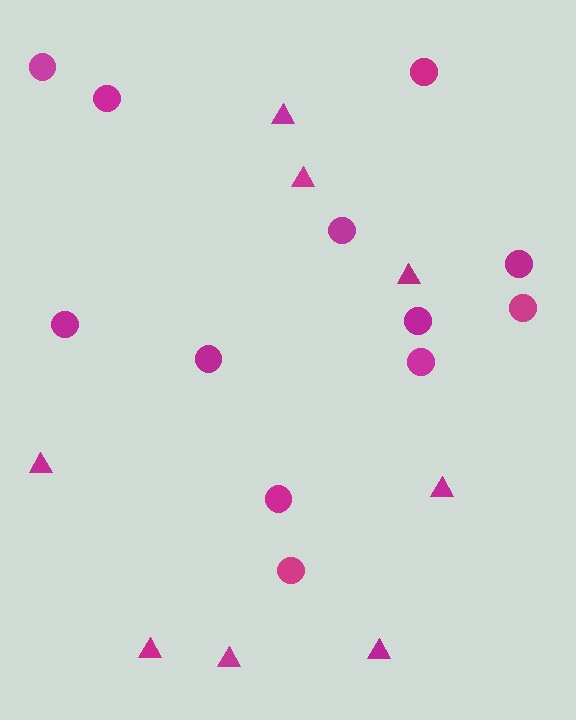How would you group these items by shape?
There are 2 groups: one group of triangles (8) and one group of circles (12).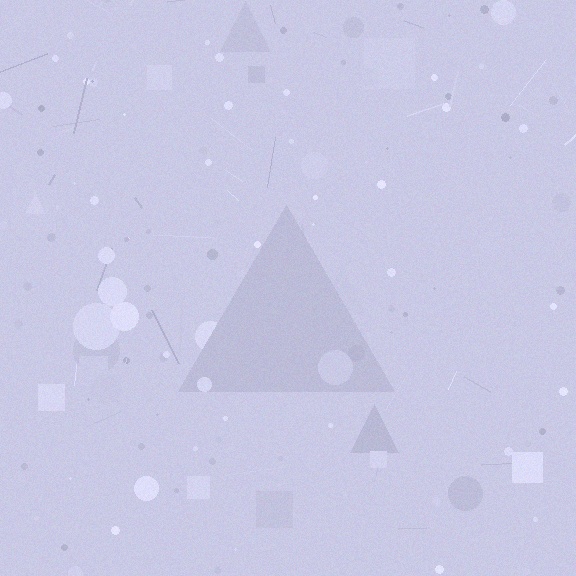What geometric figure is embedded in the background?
A triangle is embedded in the background.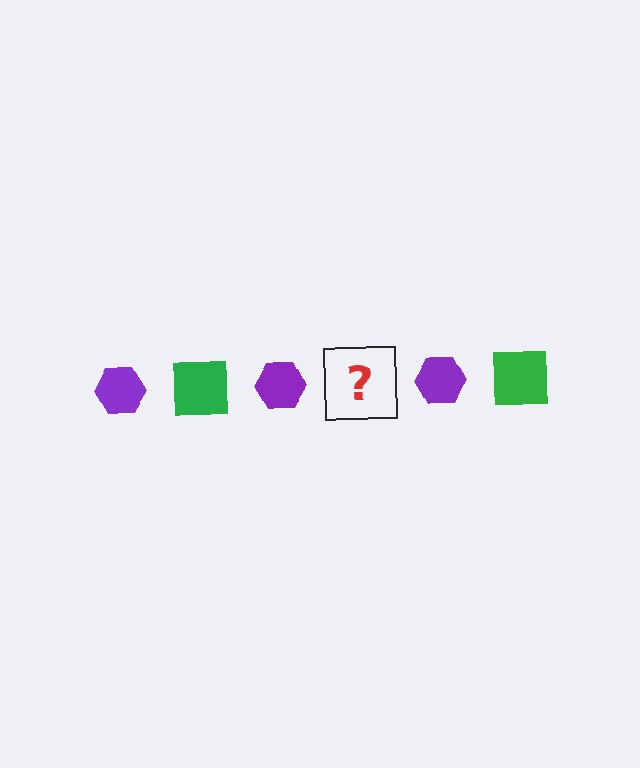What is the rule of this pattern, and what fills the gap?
The rule is that the pattern alternates between purple hexagon and green square. The gap should be filled with a green square.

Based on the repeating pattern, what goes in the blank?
The blank should be a green square.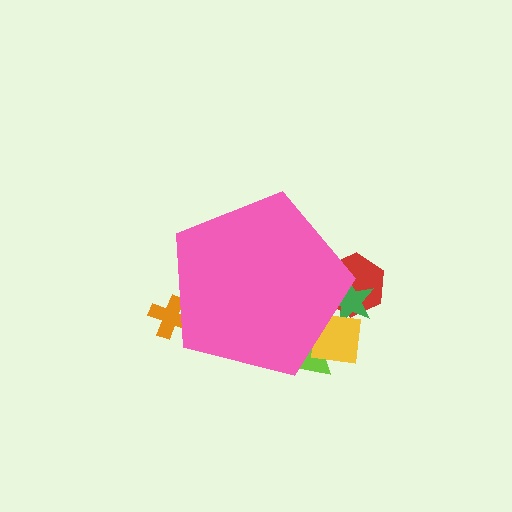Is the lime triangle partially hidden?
Yes, the lime triangle is partially hidden behind the pink pentagon.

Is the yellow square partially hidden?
Yes, the yellow square is partially hidden behind the pink pentagon.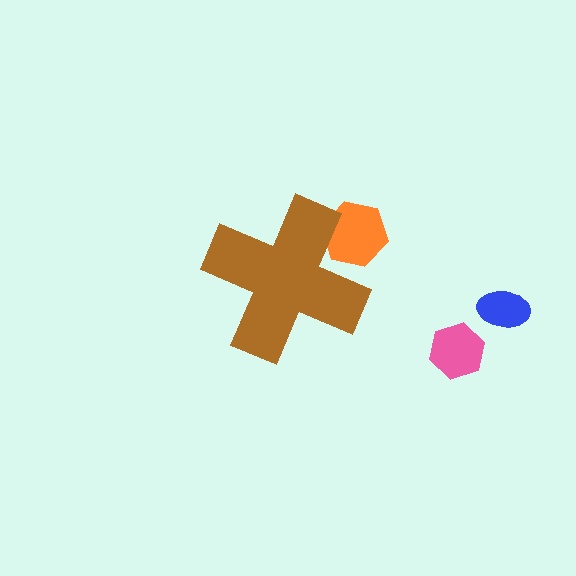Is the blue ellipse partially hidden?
No, the blue ellipse is fully visible.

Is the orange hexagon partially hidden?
Yes, the orange hexagon is partially hidden behind the brown cross.